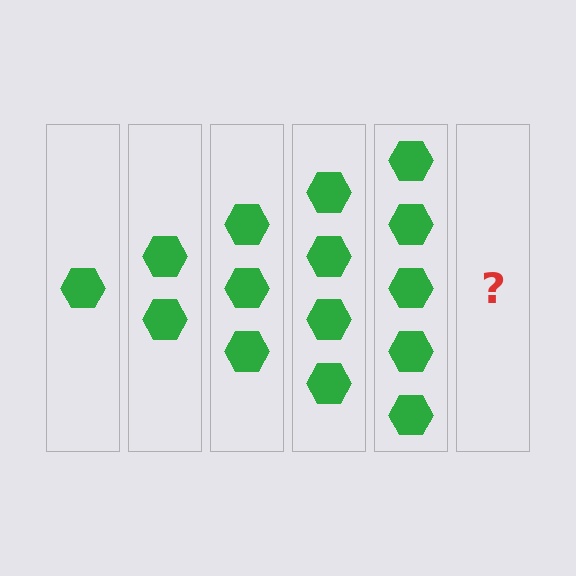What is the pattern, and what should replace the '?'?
The pattern is that each step adds one more hexagon. The '?' should be 6 hexagons.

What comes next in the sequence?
The next element should be 6 hexagons.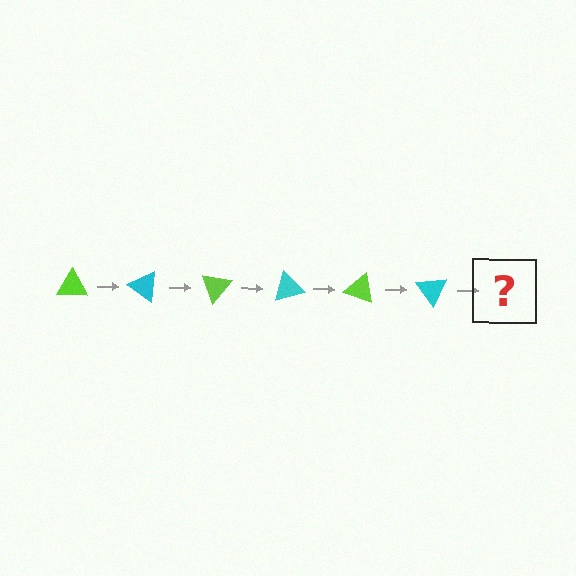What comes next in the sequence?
The next element should be a lime triangle, rotated 210 degrees from the start.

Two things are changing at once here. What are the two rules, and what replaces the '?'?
The two rules are that it rotates 35 degrees each step and the color cycles through lime and cyan. The '?' should be a lime triangle, rotated 210 degrees from the start.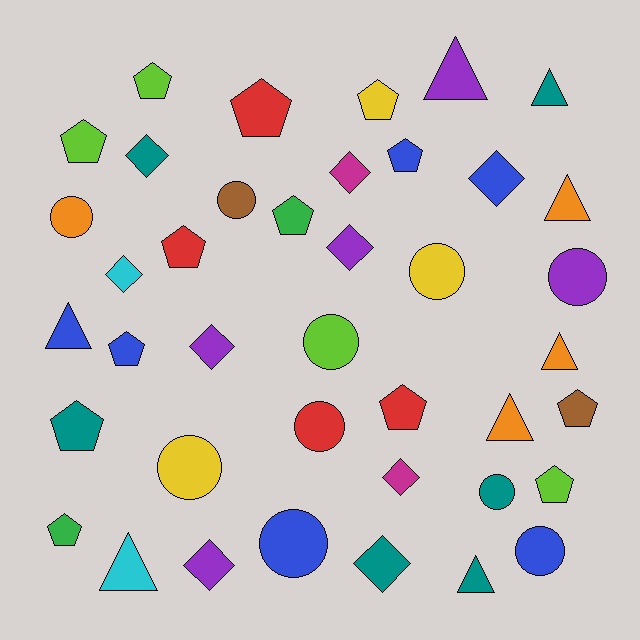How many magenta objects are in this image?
There are 2 magenta objects.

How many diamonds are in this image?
There are 9 diamonds.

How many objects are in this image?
There are 40 objects.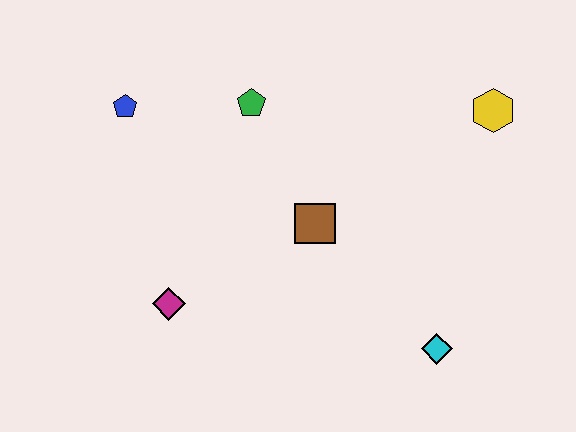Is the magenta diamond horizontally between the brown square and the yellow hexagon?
No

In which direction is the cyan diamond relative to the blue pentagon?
The cyan diamond is to the right of the blue pentagon.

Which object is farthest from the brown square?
The blue pentagon is farthest from the brown square.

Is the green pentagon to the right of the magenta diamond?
Yes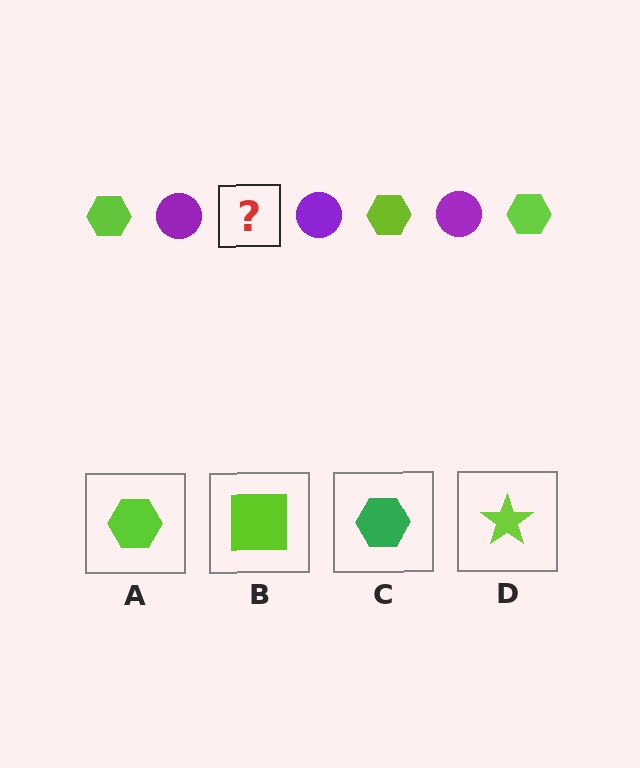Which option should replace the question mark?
Option A.